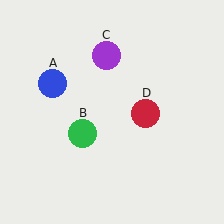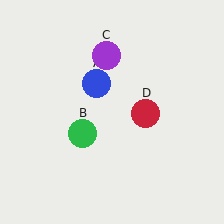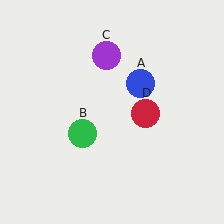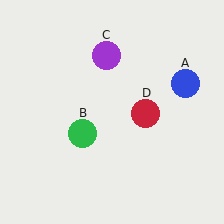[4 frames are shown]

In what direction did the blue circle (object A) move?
The blue circle (object A) moved right.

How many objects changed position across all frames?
1 object changed position: blue circle (object A).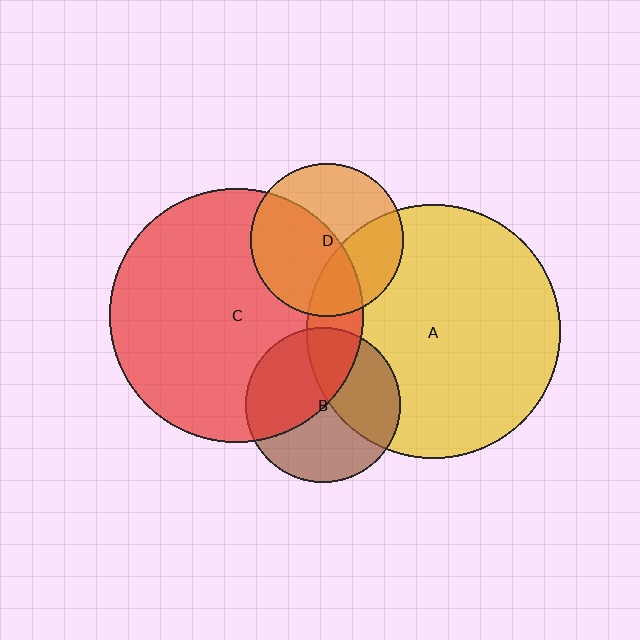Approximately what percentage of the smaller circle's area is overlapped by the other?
Approximately 40%.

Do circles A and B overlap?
Yes.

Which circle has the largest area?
Circle A (yellow).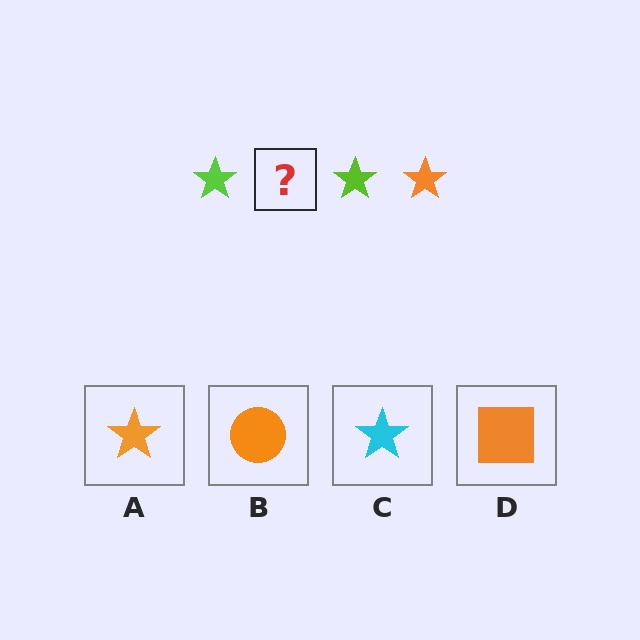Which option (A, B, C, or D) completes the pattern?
A.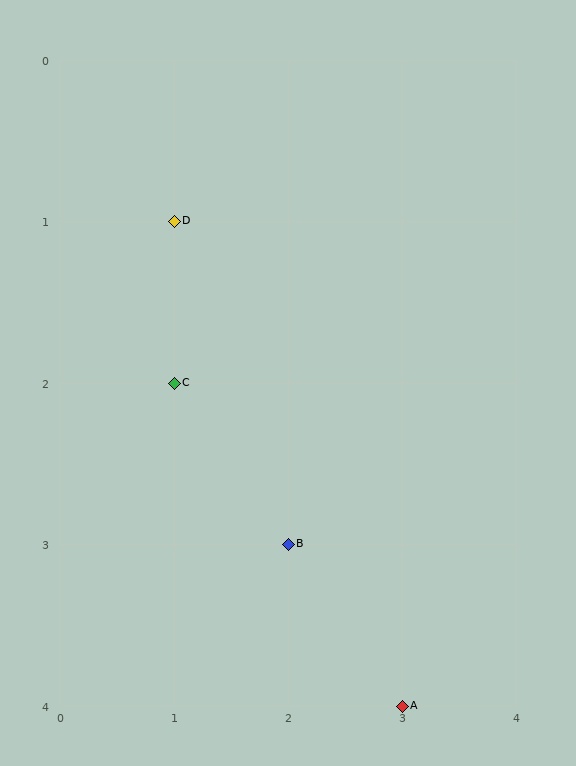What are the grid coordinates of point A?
Point A is at grid coordinates (3, 4).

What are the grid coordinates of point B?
Point B is at grid coordinates (2, 3).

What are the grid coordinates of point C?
Point C is at grid coordinates (1, 2).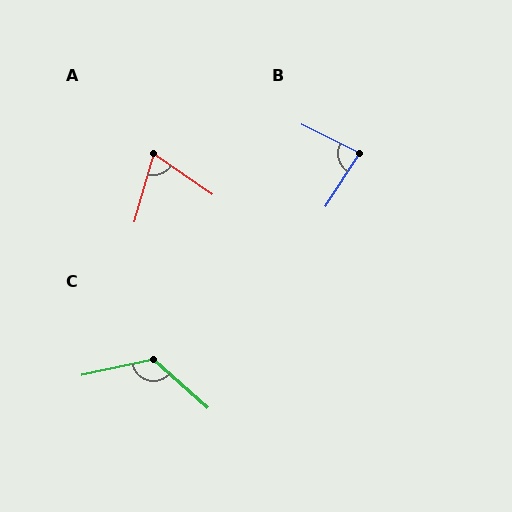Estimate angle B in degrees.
Approximately 84 degrees.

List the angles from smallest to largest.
A (71°), B (84°), C (127°).